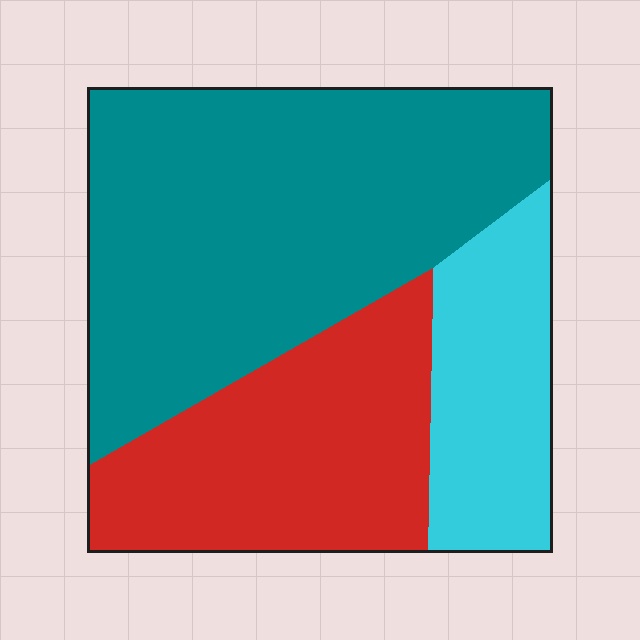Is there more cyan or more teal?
Teal.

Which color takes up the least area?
Cyan, at roughly 20%.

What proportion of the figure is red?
Red covers about 30% of the figure.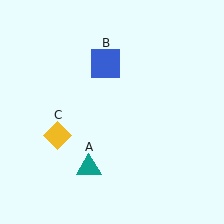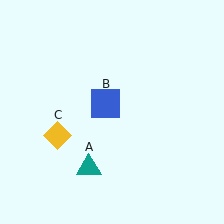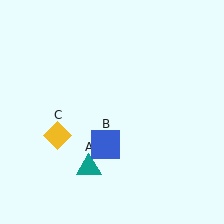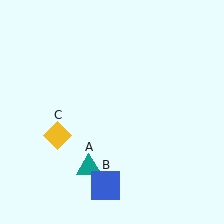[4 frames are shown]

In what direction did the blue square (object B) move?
The blue square (object B) moved down.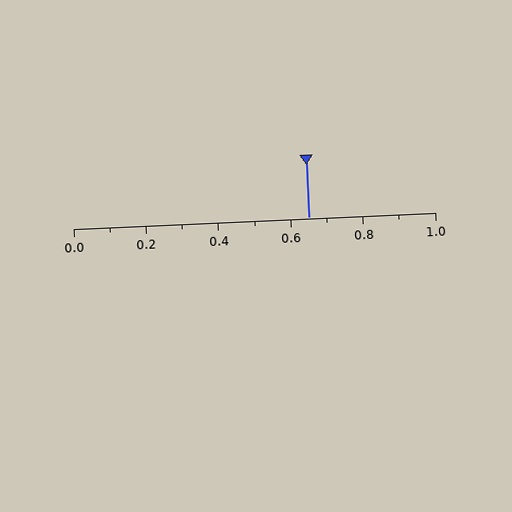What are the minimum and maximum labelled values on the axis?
The axis runs from 0.0 to 1.0.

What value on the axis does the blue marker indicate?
The marker indicates approximately 0.65.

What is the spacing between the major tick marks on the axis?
The major ticks are spaced 0.2 apart.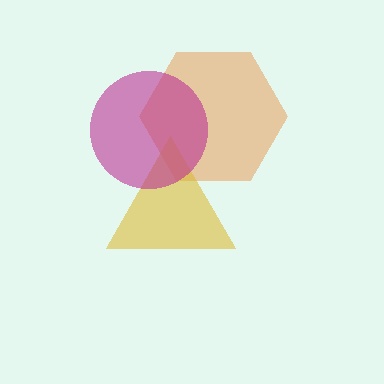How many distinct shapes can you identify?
There are 3 distinct shapes: an orange hexagon, a yellow triangle, a magenta circle.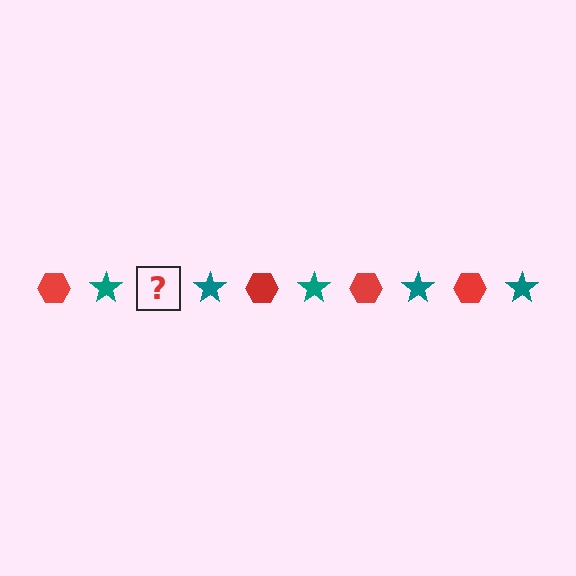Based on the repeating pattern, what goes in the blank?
The blank should be a red hexagon.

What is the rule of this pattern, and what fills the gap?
The rule is that the pattern alternates between red hexagon and teal star. The gap should be filled with a red hexagon.